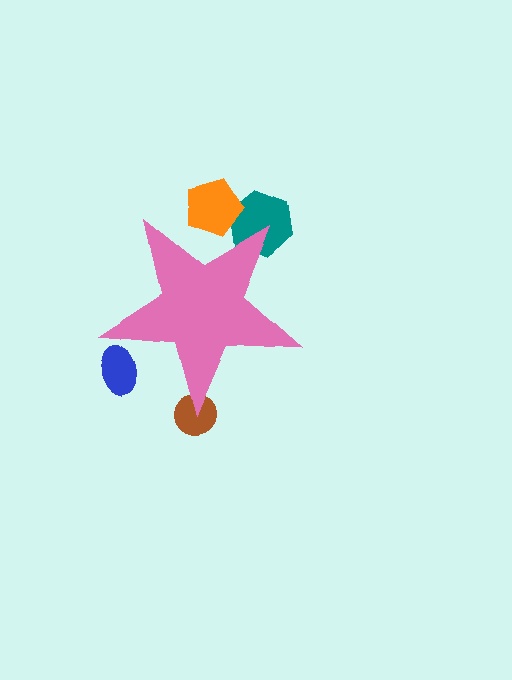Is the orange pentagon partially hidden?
Yes, the orange pentagon is partially hidden behind the pink star.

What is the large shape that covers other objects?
A pink star.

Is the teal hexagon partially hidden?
Yes, the teal hexagon is partially hidden behind the pink star.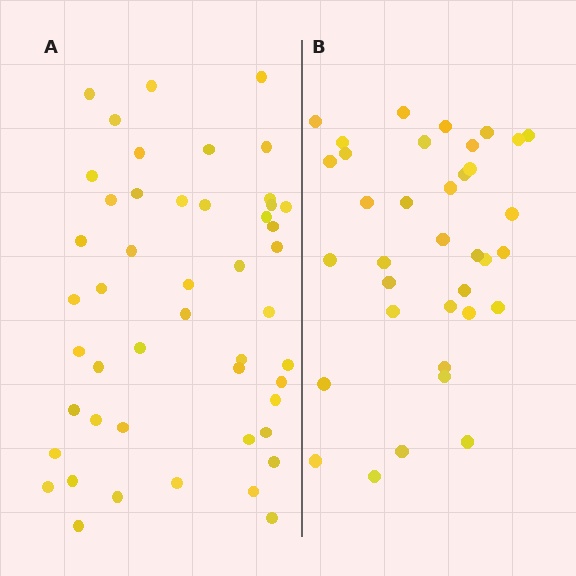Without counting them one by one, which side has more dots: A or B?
Region A (the left region) has more dots.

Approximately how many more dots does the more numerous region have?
Region A has roughly 12 or so more dots than region B.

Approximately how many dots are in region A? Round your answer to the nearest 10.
About 50 dots. (The exact count is 48, which rounds to 50.)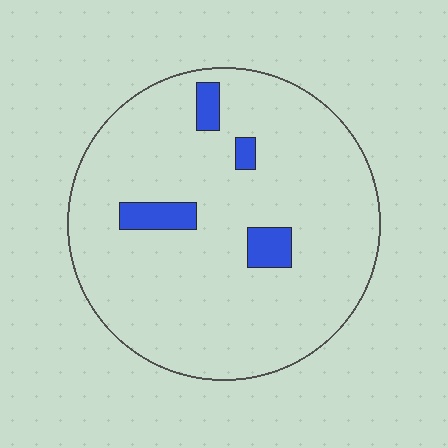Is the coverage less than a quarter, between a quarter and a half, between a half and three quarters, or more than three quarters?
Less than a quarter.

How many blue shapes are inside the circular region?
4.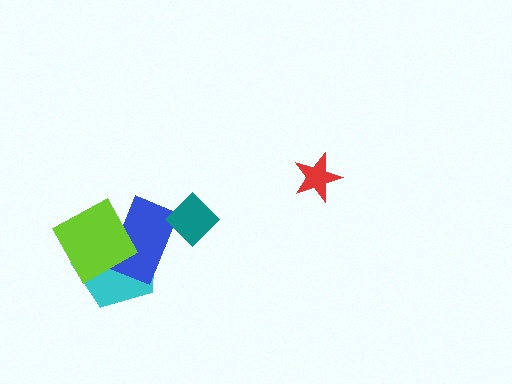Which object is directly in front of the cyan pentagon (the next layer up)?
The blue rectangle is directly in front of the cyan pentagon.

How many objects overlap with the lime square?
2 objects overlap with the lime square.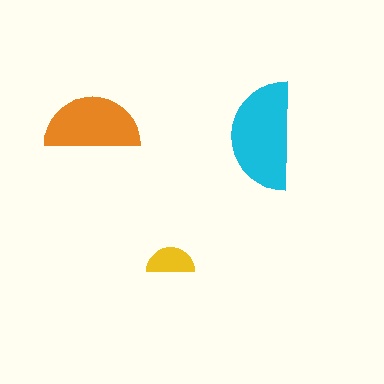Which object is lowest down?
The yellow semicircle is bottommost.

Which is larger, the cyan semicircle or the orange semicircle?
The cyan one.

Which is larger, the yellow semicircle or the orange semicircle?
The orange one.